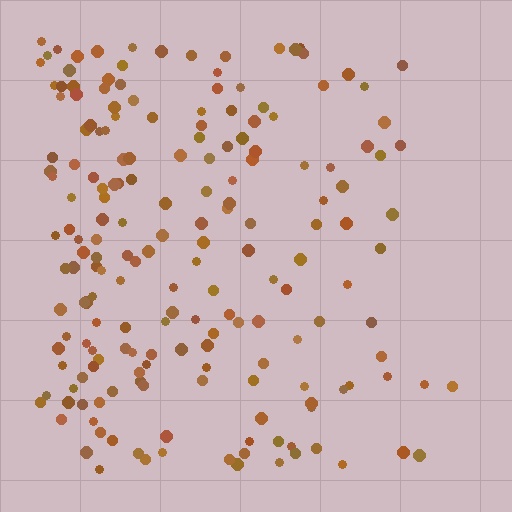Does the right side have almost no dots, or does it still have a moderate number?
Still a moderate number, just noticeably fewer than the left.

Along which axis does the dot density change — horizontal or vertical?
Horizontal.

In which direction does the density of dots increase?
From right to left, with the left side densest.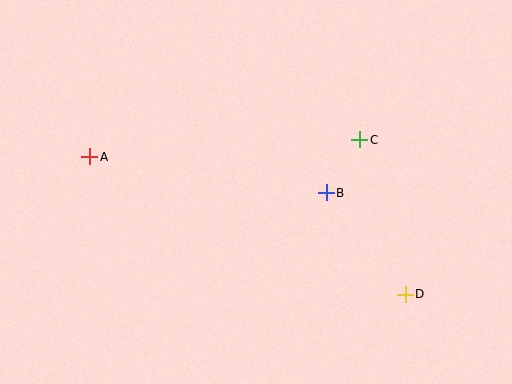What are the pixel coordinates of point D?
Point D is at (405, 294).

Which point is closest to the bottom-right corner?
Point D is closest to the bottom-right corner.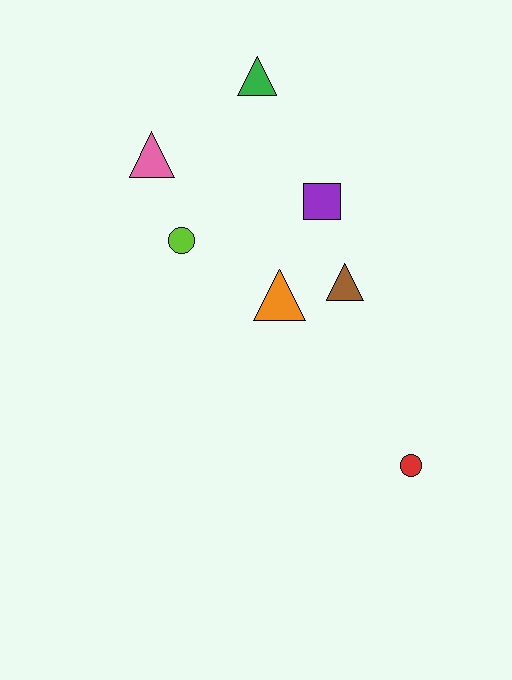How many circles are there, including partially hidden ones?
There are 2 circles.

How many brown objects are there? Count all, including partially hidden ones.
There is 1 brown object.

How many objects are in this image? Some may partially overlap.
There are 7 objects.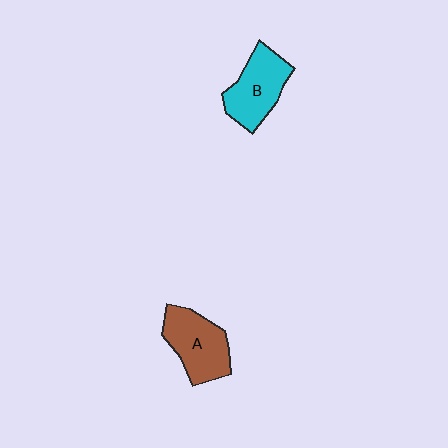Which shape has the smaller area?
Shape B (cyan).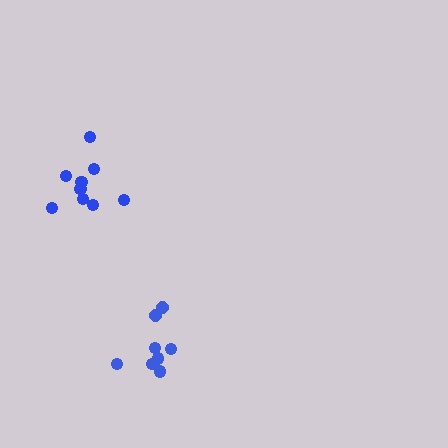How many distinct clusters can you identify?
There are 2 distinct clusters.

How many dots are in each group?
Group 1: 9 dots, Group 2: 8 dots (17 total).